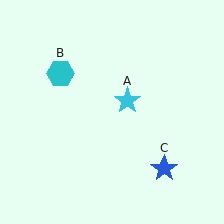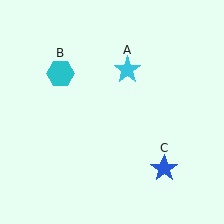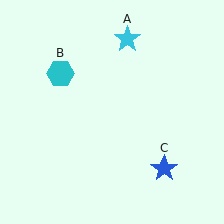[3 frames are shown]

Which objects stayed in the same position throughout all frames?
Cyan hexagon (object B) and blue star (object C) remained stationary.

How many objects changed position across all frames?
1 object changed position: cyan star (object A).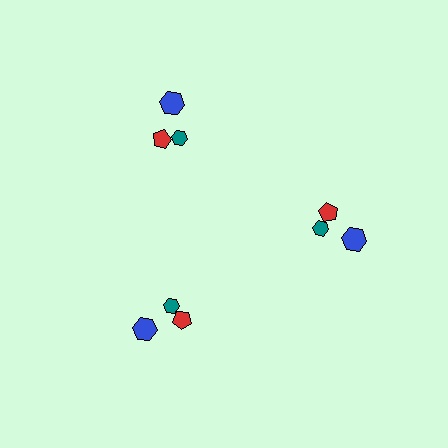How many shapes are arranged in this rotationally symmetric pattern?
There are 9 shapes, arranged in 3 groups of 3.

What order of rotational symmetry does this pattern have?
This pattern has 3-fold rotational symmetry.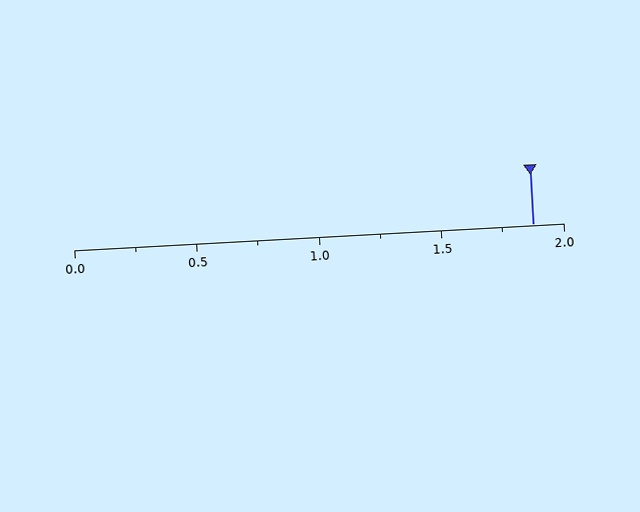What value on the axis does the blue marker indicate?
The marker indicates approximately 1.88.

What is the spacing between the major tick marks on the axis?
The major ticks are spaced 0.5 apart.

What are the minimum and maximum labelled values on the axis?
The axis runs from 0.0 to 2.0.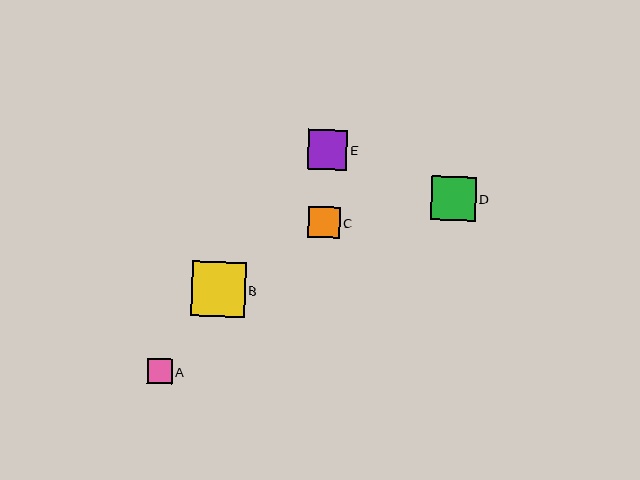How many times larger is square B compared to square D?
Square B is approximately 1.2 times the size of square D.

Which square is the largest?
Square B is the largest with a size of approximately 54 pixels.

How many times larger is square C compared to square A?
Square C is approximately 1.3 times the size of square A.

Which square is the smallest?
Square A is the smallest with a size of approximately 25 pixels.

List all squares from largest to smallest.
From largest to smallest: B, D, E, C, A.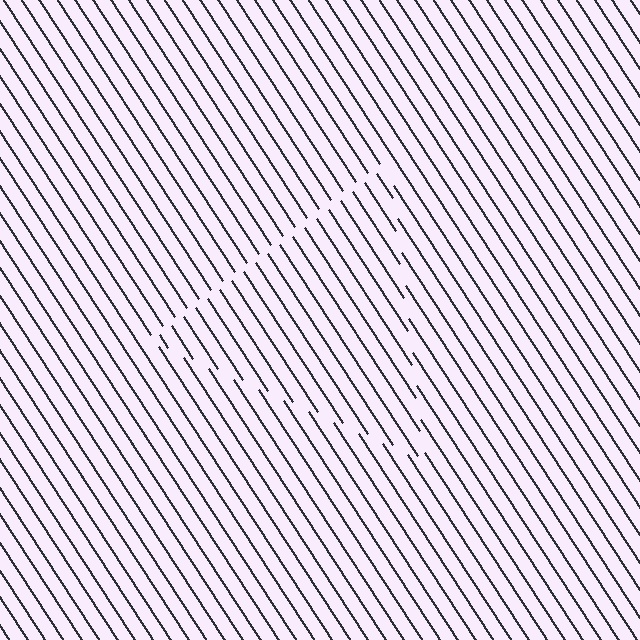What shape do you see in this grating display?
An illusory triangle. The interior of the shape contains the same grating, shifted by half a period — the contour is defined by the phase discontinuity where line-ends from the inner and outer gratings abut.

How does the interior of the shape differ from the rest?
The interior of the shape contains the same grating, shifted by half a period — the contour is defined by the phase discontinuity where line-ends from the inner and outer gratings abut.